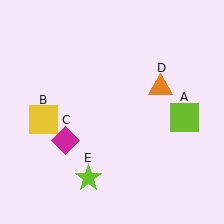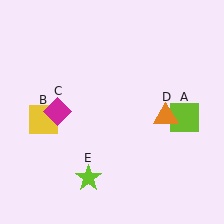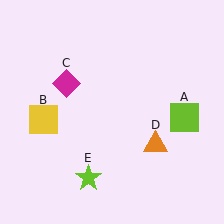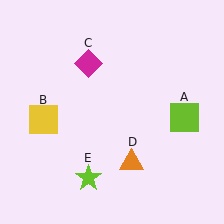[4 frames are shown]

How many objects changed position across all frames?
2 objects changed position: magenta diamond (object C), orange triangle (object D).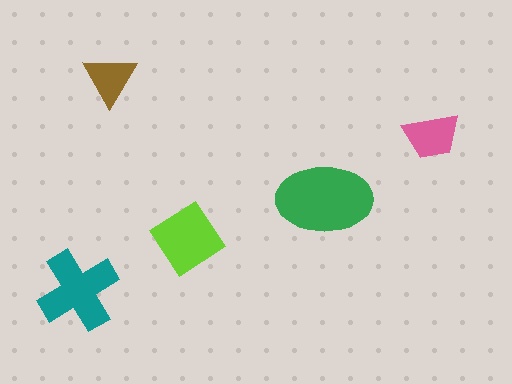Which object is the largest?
The green ellipse.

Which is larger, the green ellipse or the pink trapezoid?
The green ellipse.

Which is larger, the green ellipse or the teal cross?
The green ellipse.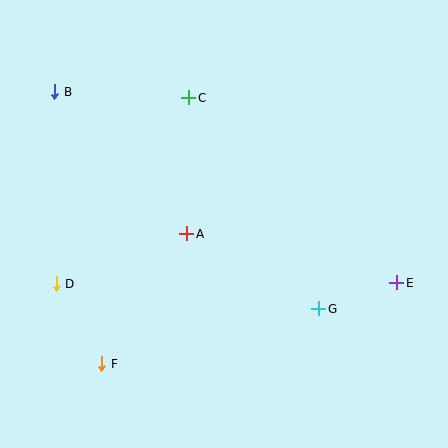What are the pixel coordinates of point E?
Point E is at (397, 283).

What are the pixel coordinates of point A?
Point A is at (187, 234).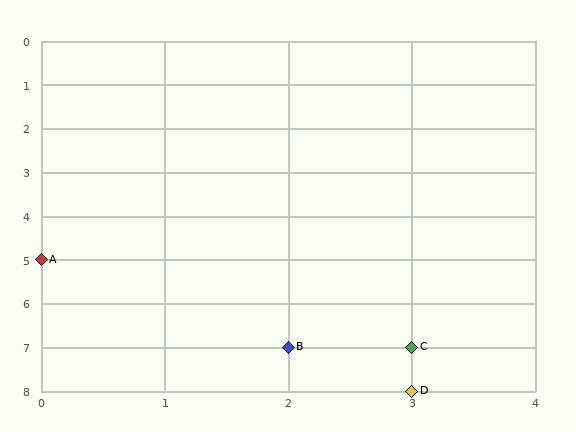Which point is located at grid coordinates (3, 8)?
Point D is at (3, 8).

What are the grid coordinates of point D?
Point D is at grid coordinates (3, 8).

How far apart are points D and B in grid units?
Points D and B are 1 column and 1 row apart (about 1.4 grid units diagonally).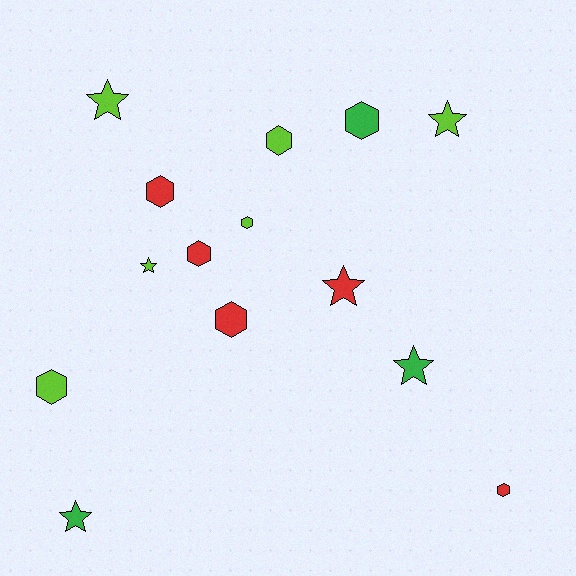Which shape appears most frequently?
Hexagon, with 8 objects.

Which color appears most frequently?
Lime, with 6 objects.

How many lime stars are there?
There are 3 lime stars.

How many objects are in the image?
There are 14 objects.